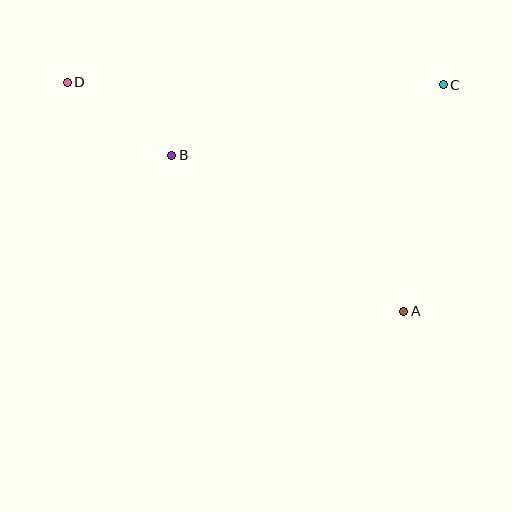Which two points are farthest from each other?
Points A and D are farthest from each other.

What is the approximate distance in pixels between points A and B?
The distance between A and B is approximately 280 pixels.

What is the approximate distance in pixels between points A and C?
The distance between A and C is approximately 230 pixels.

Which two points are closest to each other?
Points B and D are closest to each other.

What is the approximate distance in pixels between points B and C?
The distance between B and C is approximately 280 pixels.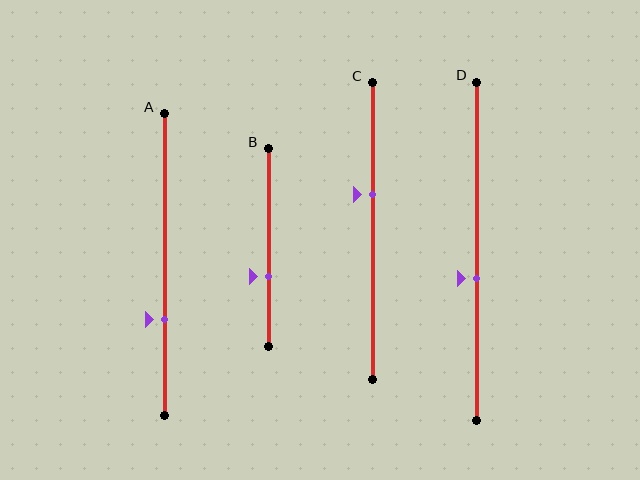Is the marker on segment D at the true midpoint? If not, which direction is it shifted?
No, the marker on segment D is shifted downward by about 8% of the segment length.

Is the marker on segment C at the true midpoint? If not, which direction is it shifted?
No, the marker on segment C is shifted upward by about 12% of the segment length.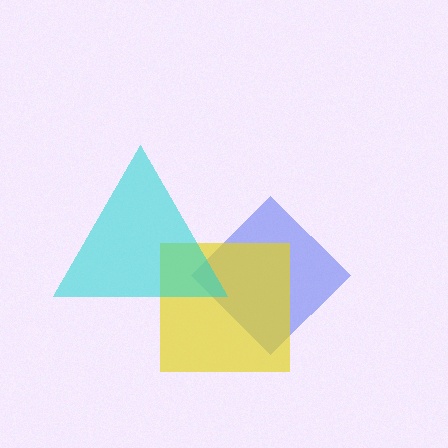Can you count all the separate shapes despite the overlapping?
Yes, there are 3 separate shapes.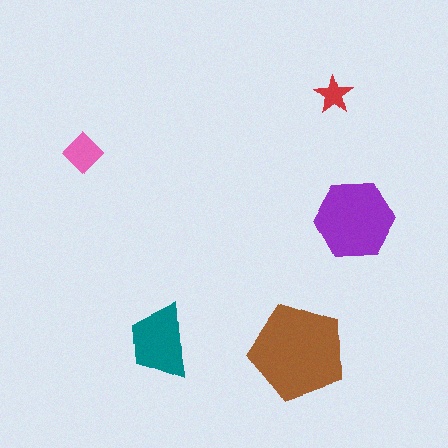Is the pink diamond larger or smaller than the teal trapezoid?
Smaller.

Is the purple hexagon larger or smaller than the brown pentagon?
Smaller.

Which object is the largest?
The brown pentagon.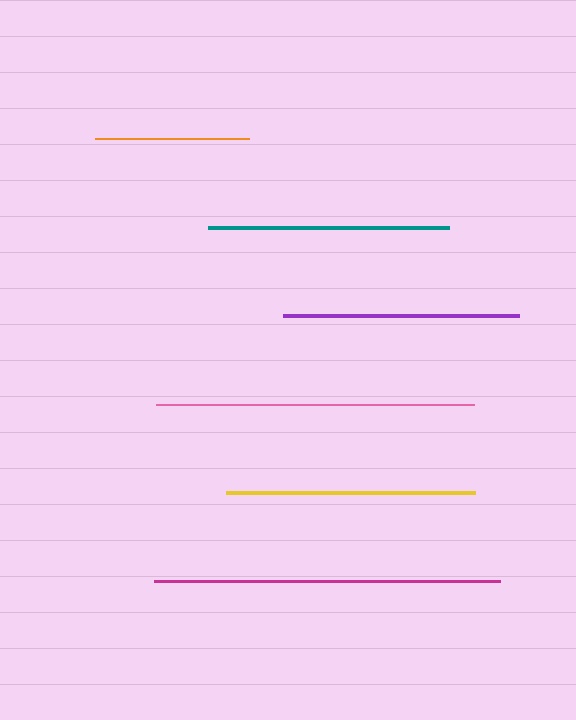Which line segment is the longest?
The magenta line is the longest at approximately 345 pixels.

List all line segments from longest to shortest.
From longest to shortest: magenta, pink, yellow, teal, purple, orange.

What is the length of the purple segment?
The purple segment is approximately 235 pixels long.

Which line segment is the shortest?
The orange line is the shortest at approximately 154 pixels.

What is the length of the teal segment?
The teal segment is approximately 241 pixels long.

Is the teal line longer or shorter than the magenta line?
The magenta line is longer than the teal line.